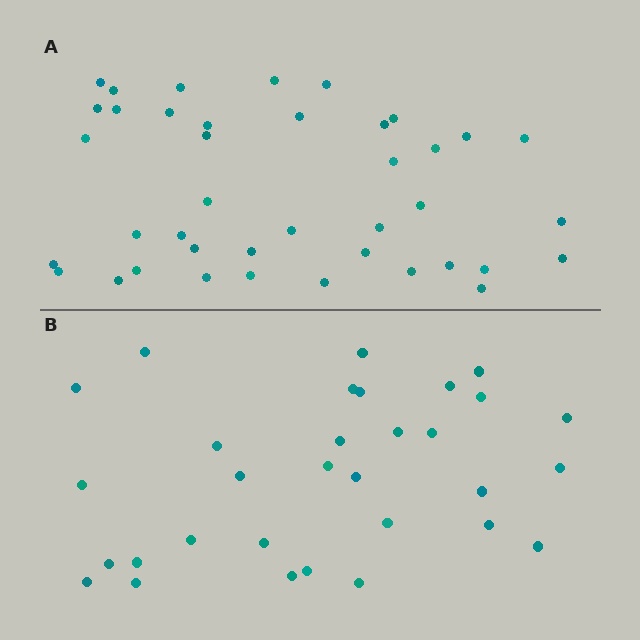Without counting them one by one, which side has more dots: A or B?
Region A (the top region) has more dots.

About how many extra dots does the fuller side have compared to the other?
Region A has roughly 8 or so more dots than region B.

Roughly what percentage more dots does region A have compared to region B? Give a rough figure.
About 30% more.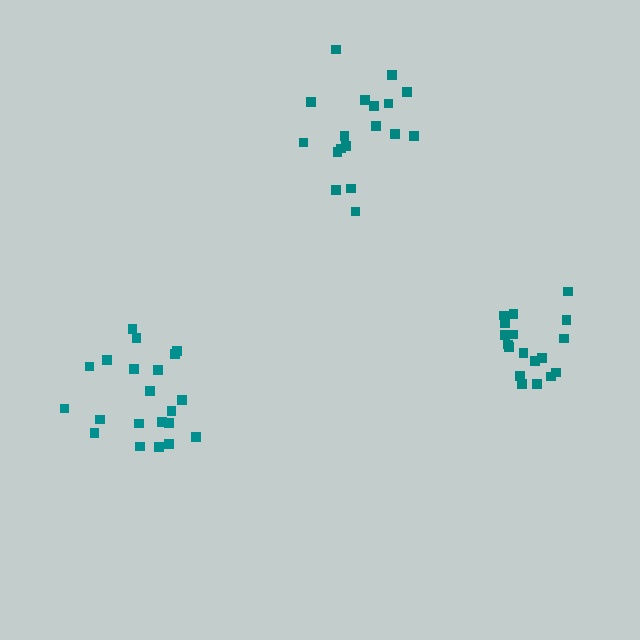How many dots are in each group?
Group 1: 21 dots, Group 2: 18 dots, Group 3: 18 dots (57 total).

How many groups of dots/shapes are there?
There are 3 groups.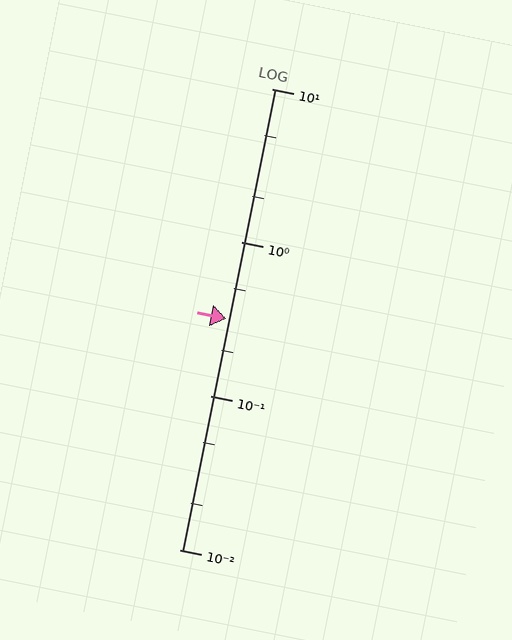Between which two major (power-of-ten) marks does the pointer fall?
The pointer is between 0.1 and 1.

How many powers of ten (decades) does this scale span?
The scale spans 3 decades, from 0.01 to 10.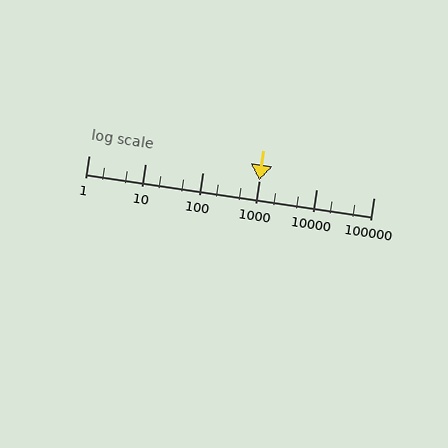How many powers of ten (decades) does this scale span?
The scale spans 5 decades, from 1 to 100000.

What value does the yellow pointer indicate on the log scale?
The pointer indicates approximately 1000.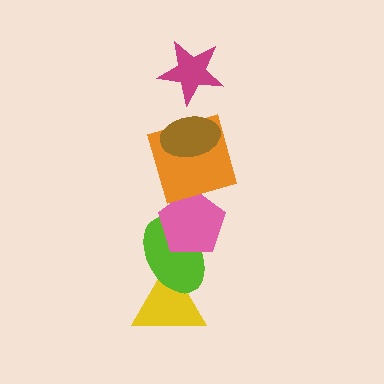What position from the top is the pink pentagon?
The pink pentagon is 4th from the top.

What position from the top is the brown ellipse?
The brown ellipse is 2nd from the top.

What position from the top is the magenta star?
The magenta star is 1st from the top.